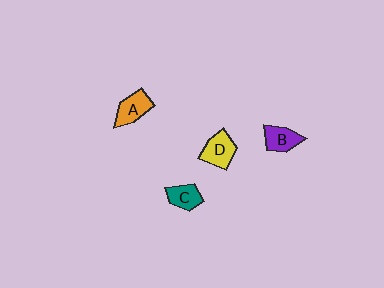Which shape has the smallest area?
Shape C (teal).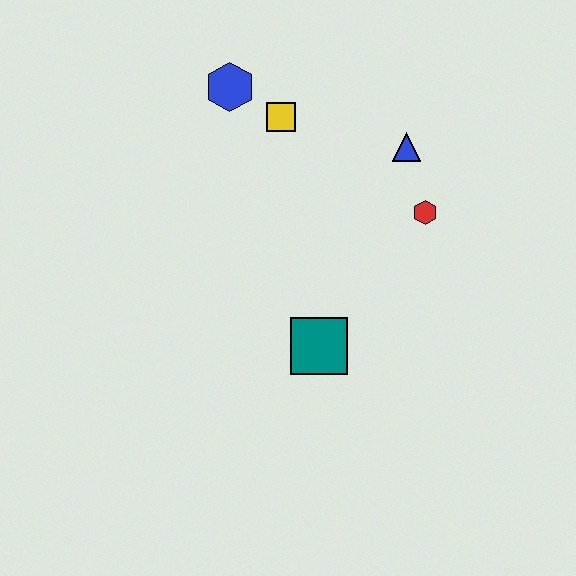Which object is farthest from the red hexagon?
The blue hexagon is farthest from the red hexagon.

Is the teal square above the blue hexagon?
No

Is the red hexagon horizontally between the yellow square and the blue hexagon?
No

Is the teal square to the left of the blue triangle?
Yes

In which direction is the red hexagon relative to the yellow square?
The red hexagon is to the right of the yellow square.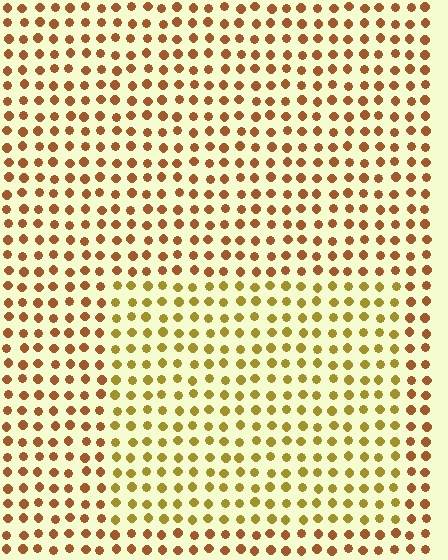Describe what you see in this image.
The image is filled with small brown elements in a uniform arrangement. A rectangle-shaped region is visible where the elements are tinted to a slightly different hue, forming a subtle color boundary.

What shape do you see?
I see a rectangle.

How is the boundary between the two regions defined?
The boundary is defined purely by a slight shift in hue (about 29 degrees). Spacing, size, and orientation are identical on both sides.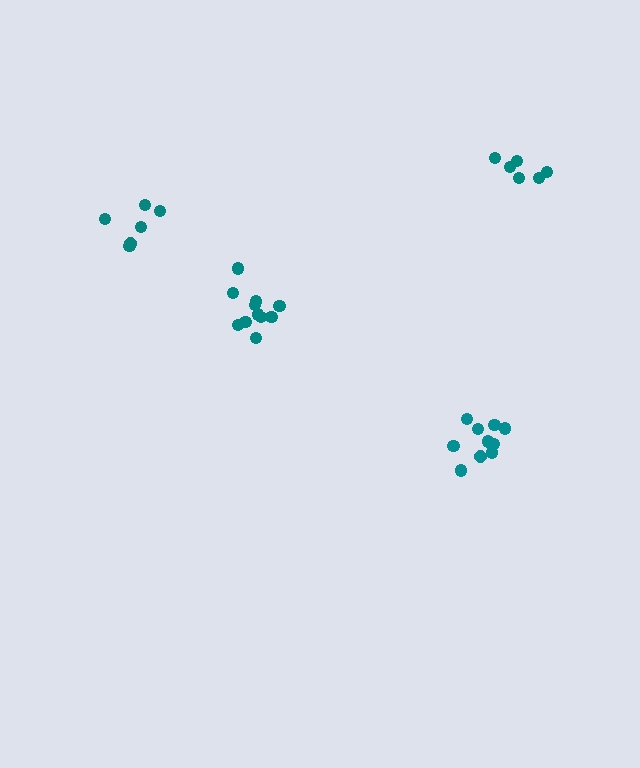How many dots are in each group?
Group 1: 6 dots, Group 2: 11 dots, Group 3: 6 dots, Group 4: 11 dots (34 total).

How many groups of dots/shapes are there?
There are 4 groups.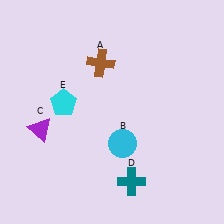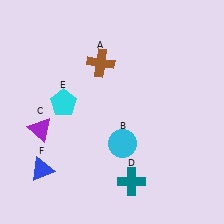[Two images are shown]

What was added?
A blue triangle (F) was added in Image 2.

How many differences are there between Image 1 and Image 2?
There is 1 difference between the two images.